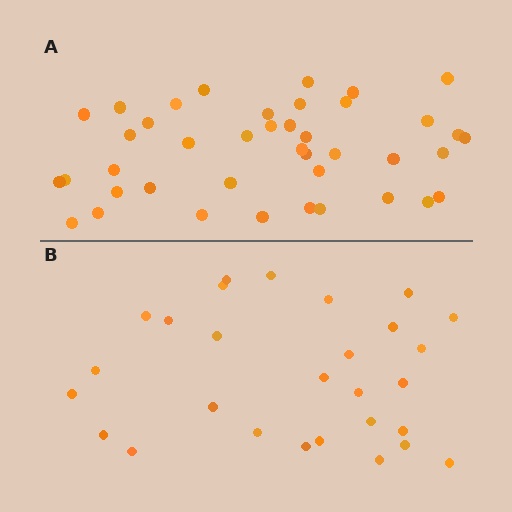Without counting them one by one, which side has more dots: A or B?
Region A (the top region) has more dots.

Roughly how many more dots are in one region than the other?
Region A has approximately 15 more dots than region B.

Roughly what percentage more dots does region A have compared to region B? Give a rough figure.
About 45% more.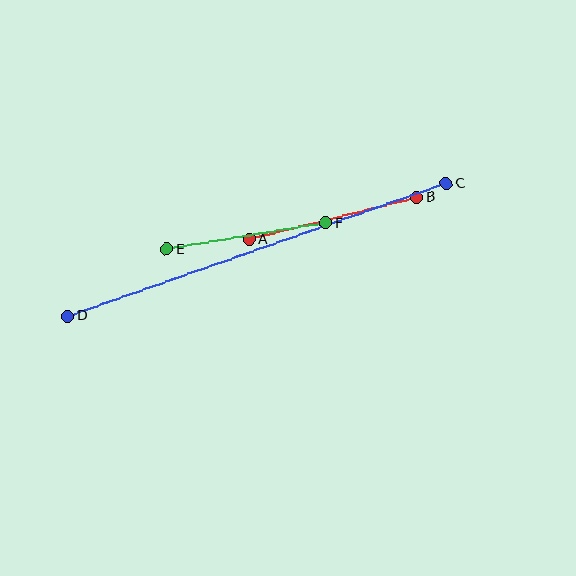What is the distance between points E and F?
The distance is approximately 161 pixels.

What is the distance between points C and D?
The distance is approximately 401 pixels.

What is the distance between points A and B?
The distance is approximately 173 pixels.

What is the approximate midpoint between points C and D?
The midpoint is at approximately (257, 250) pixels.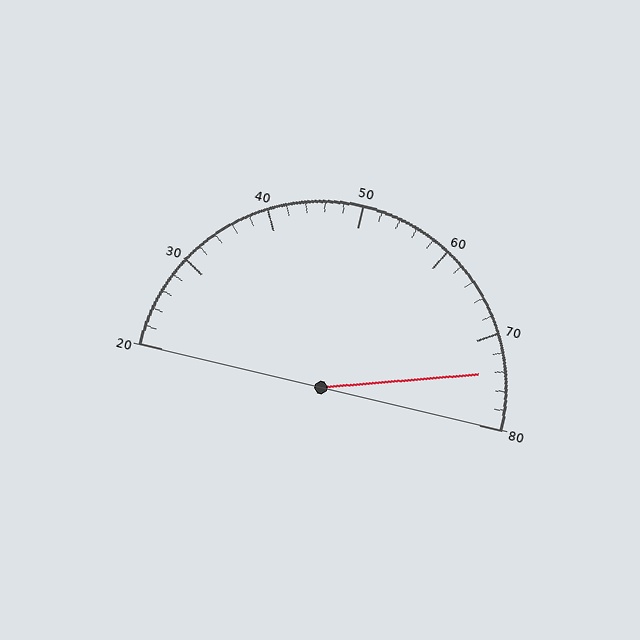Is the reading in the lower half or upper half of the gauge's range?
The reading is in the upper half of the range (20 to 80).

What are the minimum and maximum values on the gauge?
The gauge ranges from 20 to 80.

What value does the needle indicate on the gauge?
The needle indicates approximately 74.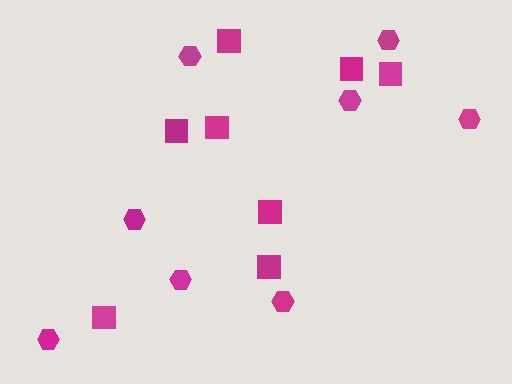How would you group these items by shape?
There are 2 groups: one group of squares (8) and one group of hexagons (8).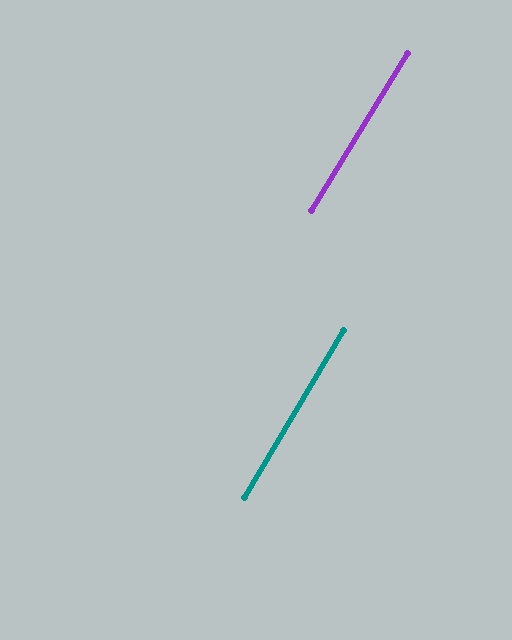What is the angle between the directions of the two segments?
Approximately 1 degree.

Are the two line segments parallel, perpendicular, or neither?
Parallel — their directions differ by only 0.7°.